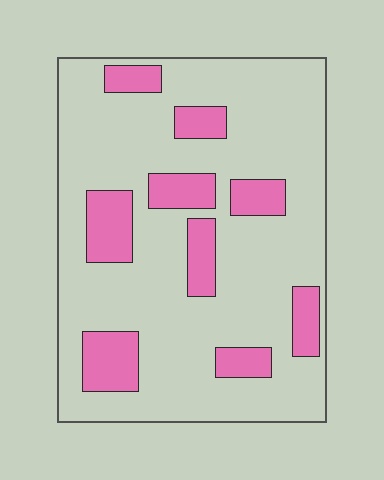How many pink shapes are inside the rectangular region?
9.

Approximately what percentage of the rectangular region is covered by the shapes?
Approximately 20%.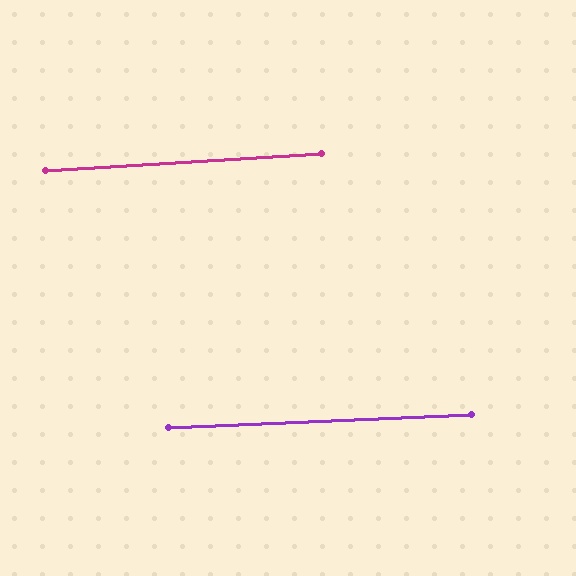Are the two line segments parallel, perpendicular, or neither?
Parallel — their directions differ by only 1.0°.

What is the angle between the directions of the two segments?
Approximately 1 degree.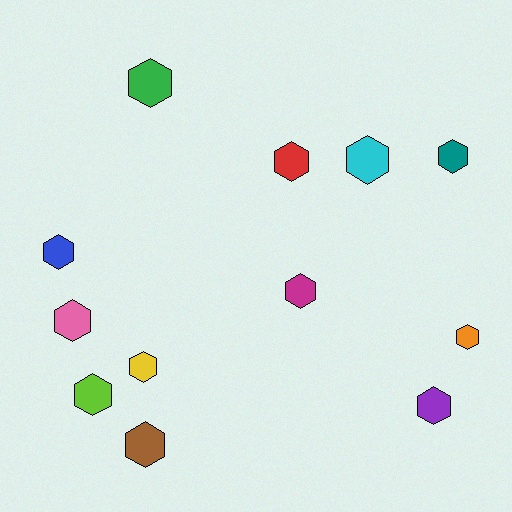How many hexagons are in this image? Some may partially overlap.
There are 12 hexagons.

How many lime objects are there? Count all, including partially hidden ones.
There is 1 lime object.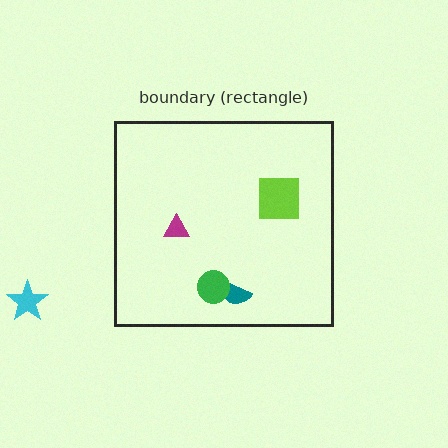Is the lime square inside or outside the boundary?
Inside.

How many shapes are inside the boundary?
4 inside, 1 outside.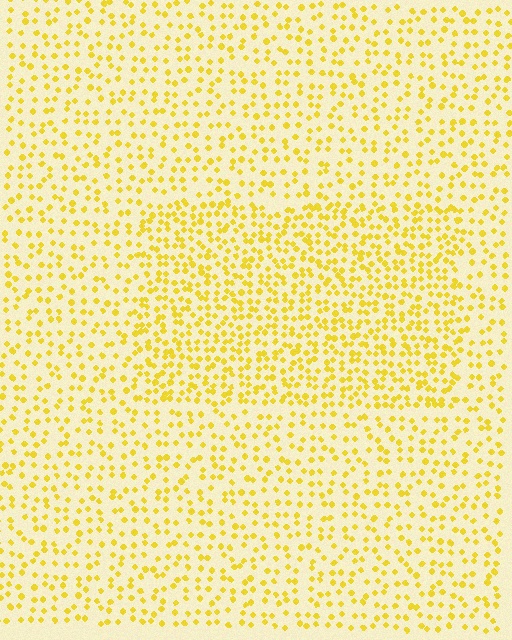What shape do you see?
I see a rectangle.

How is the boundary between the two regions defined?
The boundary is defined by a change in element density (approximately 1.7x ratio). All elements are the same color, size, and shape.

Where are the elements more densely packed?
The elements are more densely packed inside the rectangle boundary.